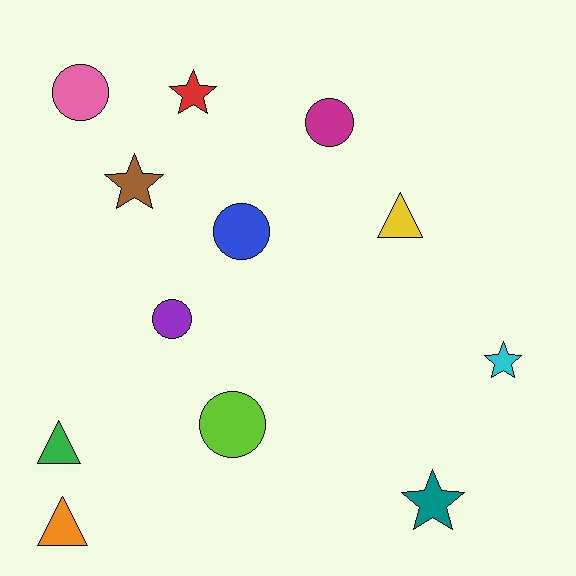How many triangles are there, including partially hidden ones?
There are 3 triangles.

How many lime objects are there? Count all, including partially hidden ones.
There is 1 lime object.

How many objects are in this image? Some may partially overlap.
There are 12 objects.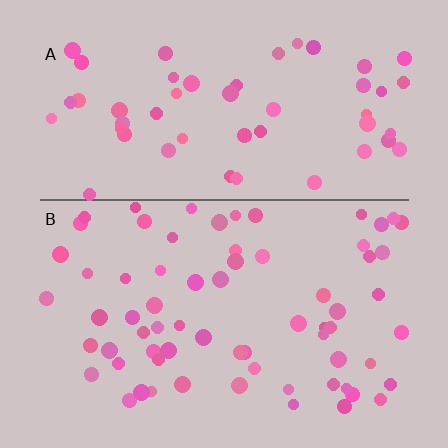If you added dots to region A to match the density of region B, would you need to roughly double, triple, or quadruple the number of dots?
Approximately double.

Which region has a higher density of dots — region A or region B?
B (the bottom).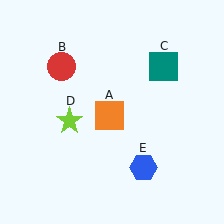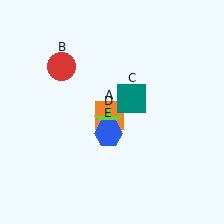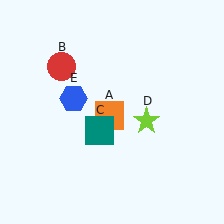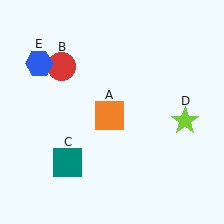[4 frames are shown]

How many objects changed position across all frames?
3 objects changed position: teal square (object C), lime star (object D), blue hexagon (object E).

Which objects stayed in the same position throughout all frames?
Orange square (object A) and red circle (object B) remained stationary.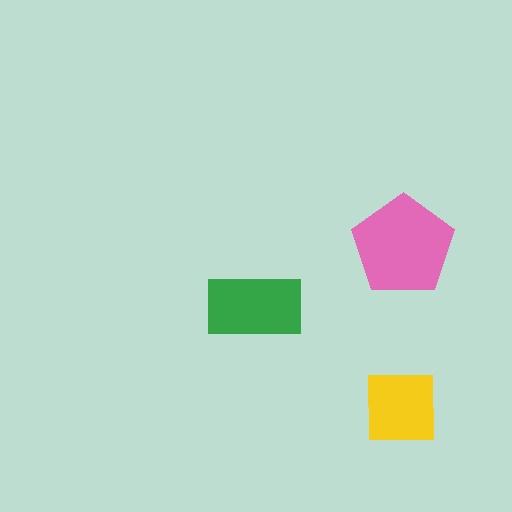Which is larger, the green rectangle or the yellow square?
The green rectangle.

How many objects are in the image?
There are 3 objects in the image.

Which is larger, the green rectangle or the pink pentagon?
The pink pentagon.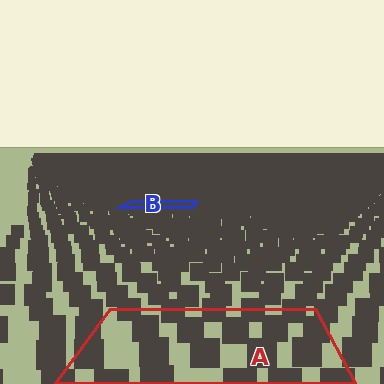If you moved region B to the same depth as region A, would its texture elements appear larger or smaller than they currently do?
They would appear larger. At a closer depth, the same texture elements are projected at a bigger on-screen size.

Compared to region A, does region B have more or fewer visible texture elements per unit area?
Region B has more texture elements per unit area — they are packed more densely because it is farther away.